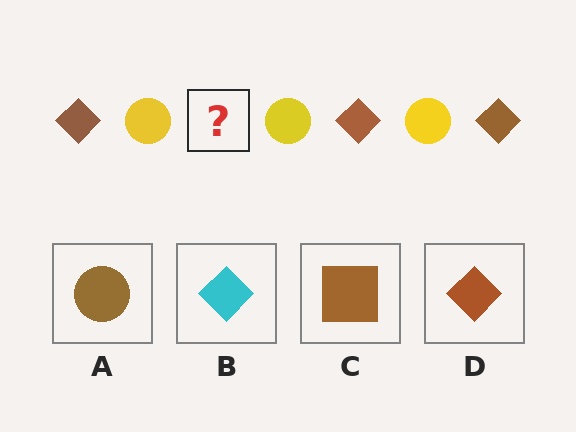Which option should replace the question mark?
Option D.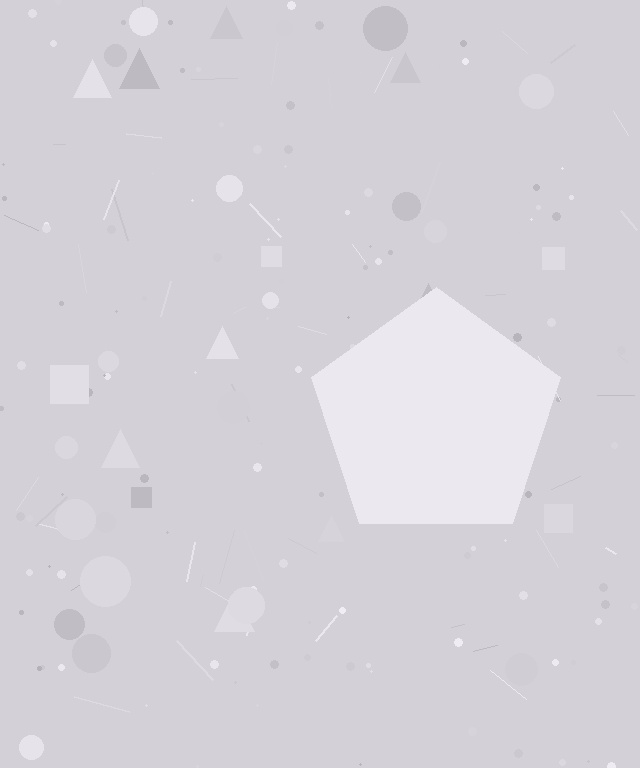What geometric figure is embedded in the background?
A pentagon is embedded in the background.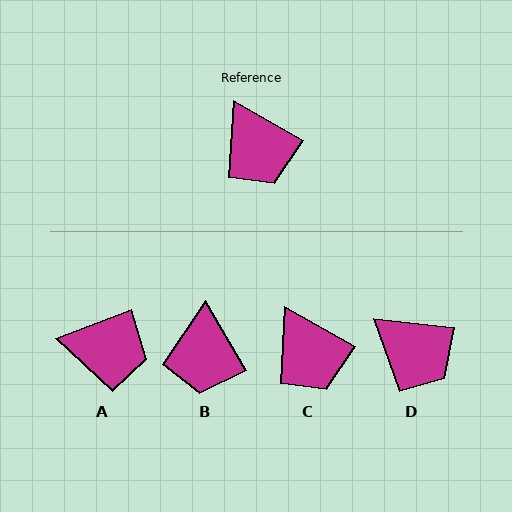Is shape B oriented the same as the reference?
No, it is off by about 30 degrees.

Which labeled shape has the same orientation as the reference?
C.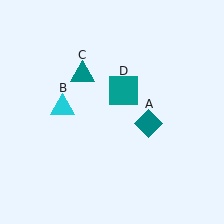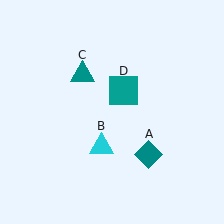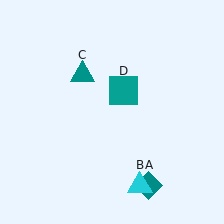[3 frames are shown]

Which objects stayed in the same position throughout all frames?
Teal triangle (object C) and teal square (object D) remained stationary.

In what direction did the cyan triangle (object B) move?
The cyan triangle (object B) moved down and to the right.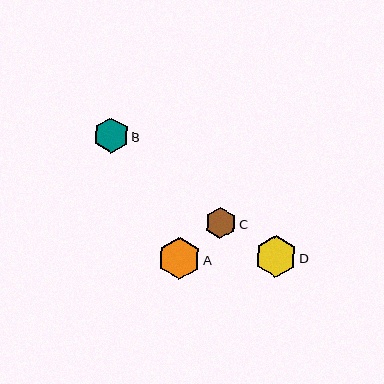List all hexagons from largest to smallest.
From largest to smallest: A, D, B, C.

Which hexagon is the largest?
Hexagon A is the largest with a size of approximately 42 pixels.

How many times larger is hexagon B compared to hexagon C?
Hexagon B is approximately 1.1 times the size of hexagon C.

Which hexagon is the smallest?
Hexagon C is the smallest with a size of approximately 31 pixels.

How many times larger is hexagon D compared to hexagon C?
Hexagon D is approximately 1.4 times the size of hexagon C.